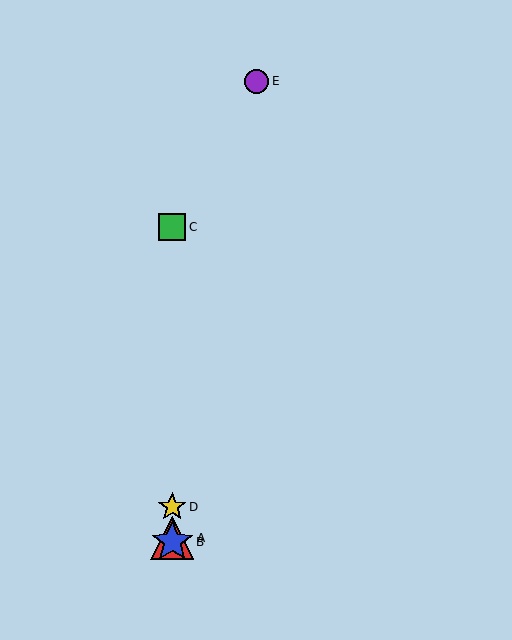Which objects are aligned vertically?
Objects A, B, C, D are aligned vertically.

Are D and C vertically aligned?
Yes, both are at x≈172.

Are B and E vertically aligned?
No, B is at x≈172 and E is at x≈257.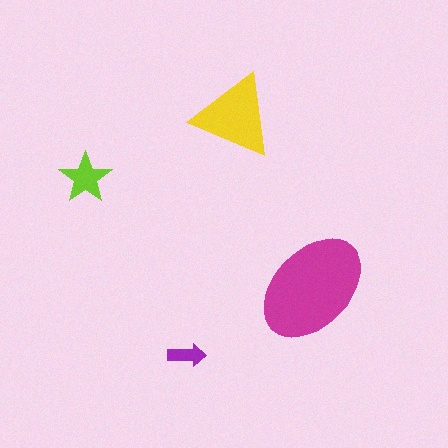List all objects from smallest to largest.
The purple arrow, the lime star, the yellow triangle, the magenta ellipse.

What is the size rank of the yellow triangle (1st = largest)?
2nd.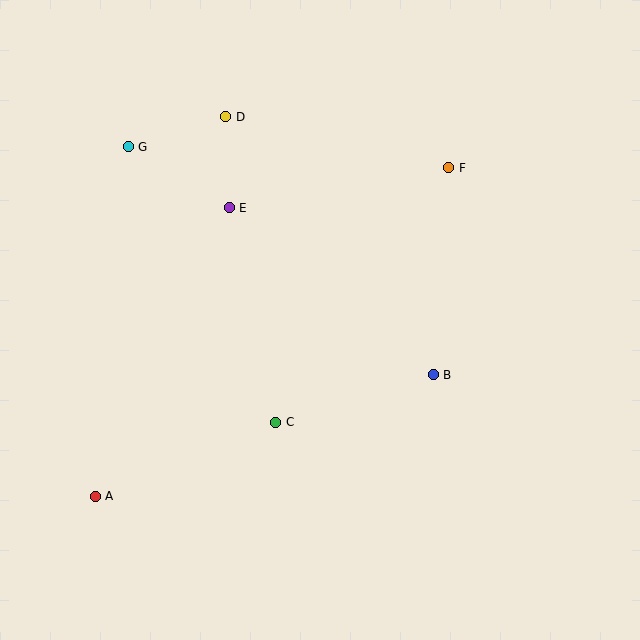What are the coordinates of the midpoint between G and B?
The midpoint between G and B is at (281, 261).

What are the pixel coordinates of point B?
Point B is at (433, 375).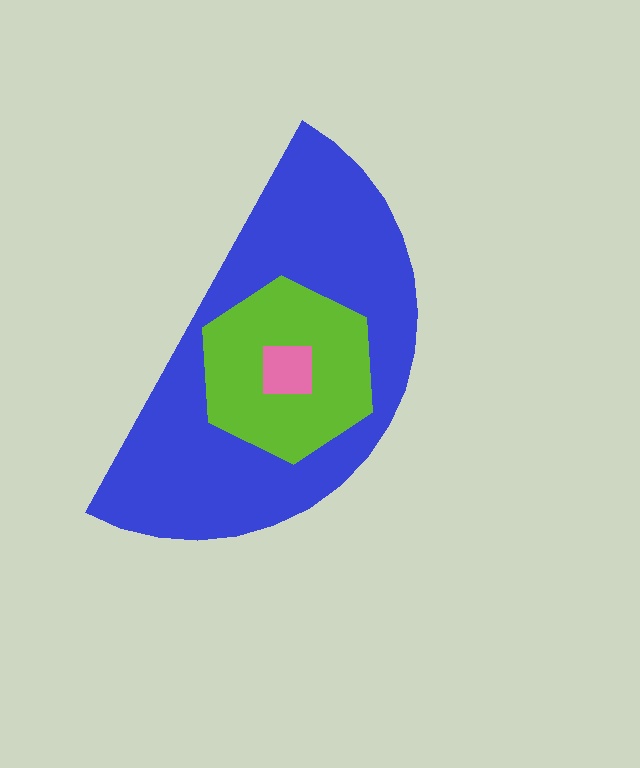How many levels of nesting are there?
3.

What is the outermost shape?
The blue semicircle.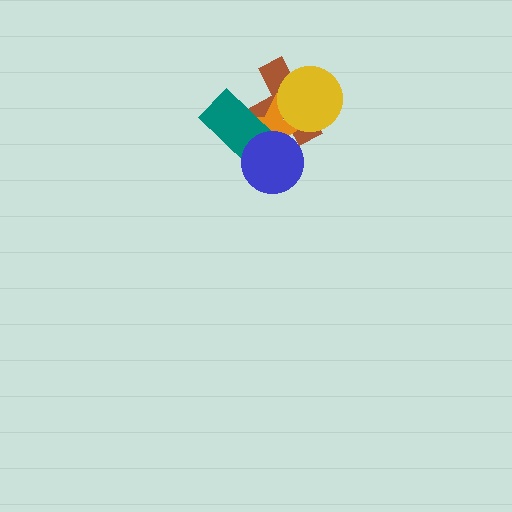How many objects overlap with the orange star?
4 objects overlap with the orange star.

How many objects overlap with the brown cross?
4 objects overlap with the brown cross.